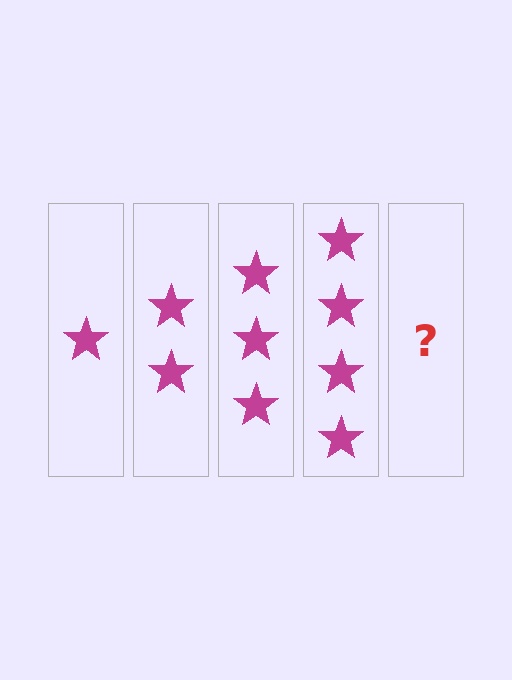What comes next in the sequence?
The next element should be 5 stars.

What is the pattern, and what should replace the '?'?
The pattern is that each step adds one more star. The '?' should be 5 stars.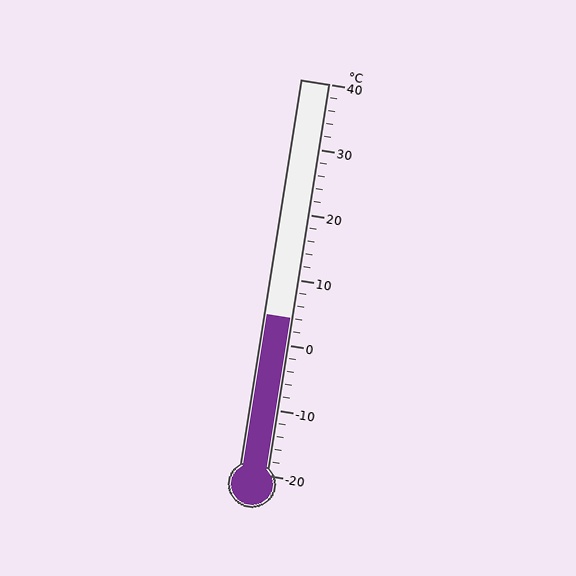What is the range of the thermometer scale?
The thermometer scale ranges from -20°C to 40°C.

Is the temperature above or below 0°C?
The temperature is above 0°C.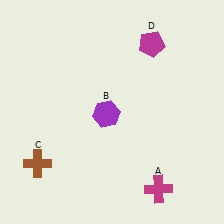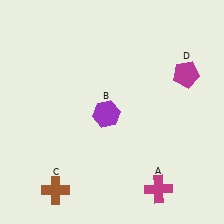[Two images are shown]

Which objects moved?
The objects that moved are: the brown cross (C), the magenta pentagon (D).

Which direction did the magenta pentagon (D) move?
The magenta pentagon (D) moved right.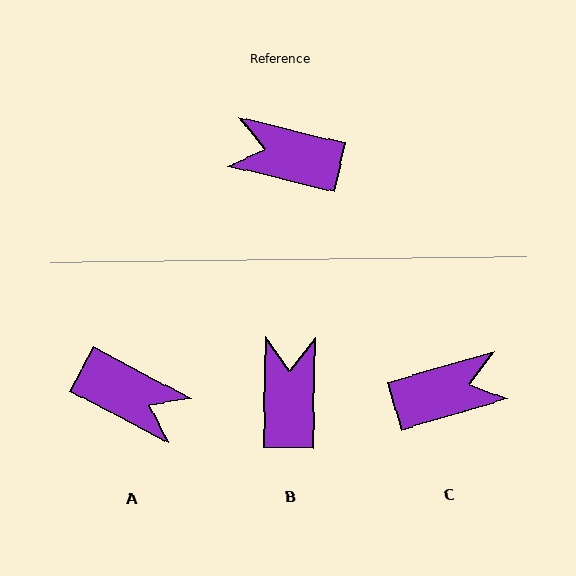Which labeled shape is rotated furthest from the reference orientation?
A, about 165 degrees away.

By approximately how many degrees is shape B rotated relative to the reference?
Approximately 77 degrees clockwise.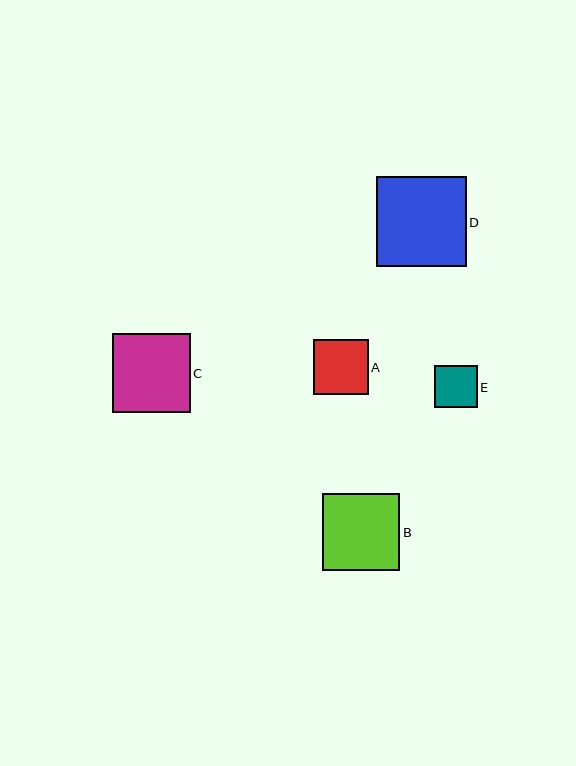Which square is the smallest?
Square E is the smallest with a size of approximately 42 pixels.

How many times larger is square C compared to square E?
Square C is approximately 1.8 times the size of square E.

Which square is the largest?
Square D is the largest with a size of approximately 90 pixels.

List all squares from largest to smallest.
From largest to smallest: D, C, B, A, E.